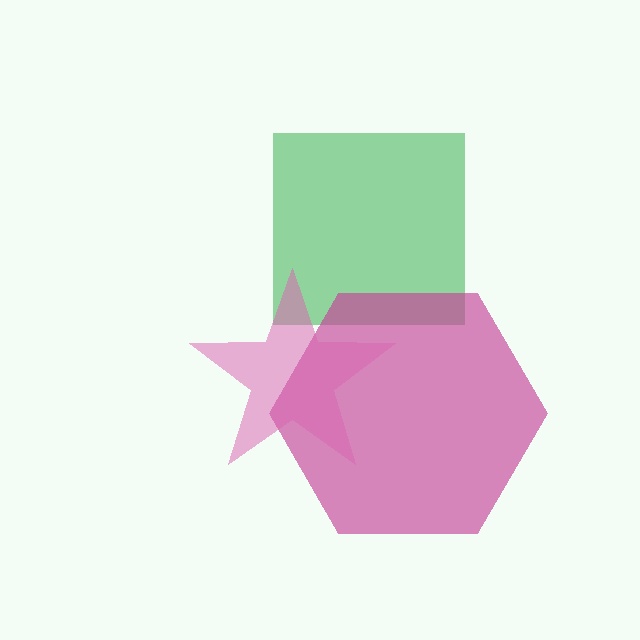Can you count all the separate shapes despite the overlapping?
Yes, there are 3 separate shapes.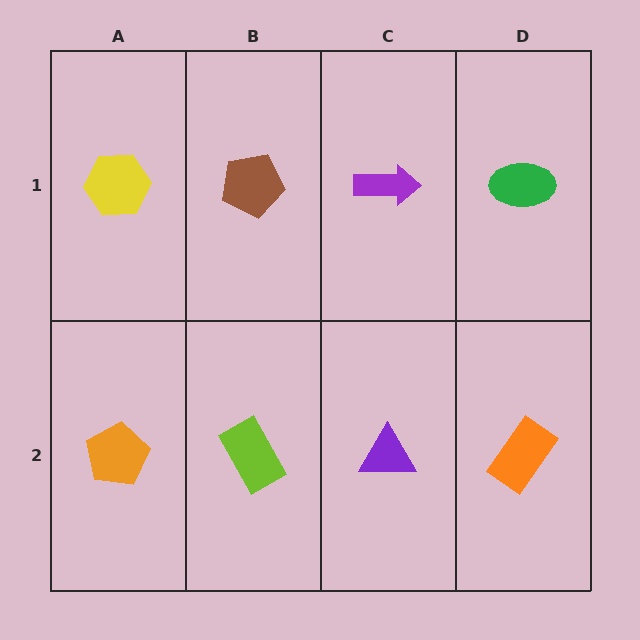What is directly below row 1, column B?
A lime rectangle.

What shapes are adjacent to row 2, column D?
A green ellipse (row 1, column D), a purple triangle (row 2, column C).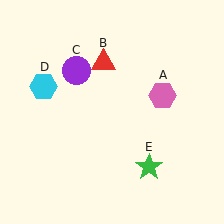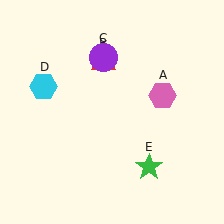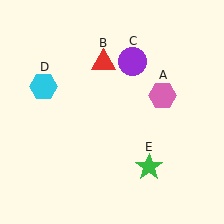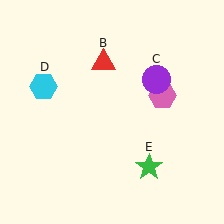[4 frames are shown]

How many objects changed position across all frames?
1 object changed position: purple circle (object C).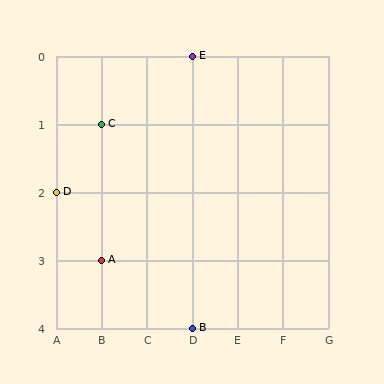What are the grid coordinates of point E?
Point E is at grid coordinates (D, 0).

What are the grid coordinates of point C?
Point C is at grid coordinates (B, 1).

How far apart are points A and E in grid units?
Points A and E are 2 columns and 3 rows apart (about 3.6 grid units diagonally).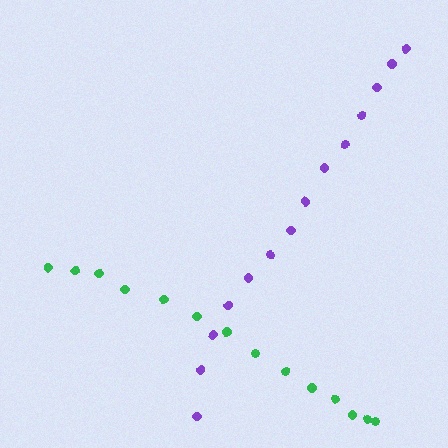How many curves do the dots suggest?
There are 2 distinct paths.